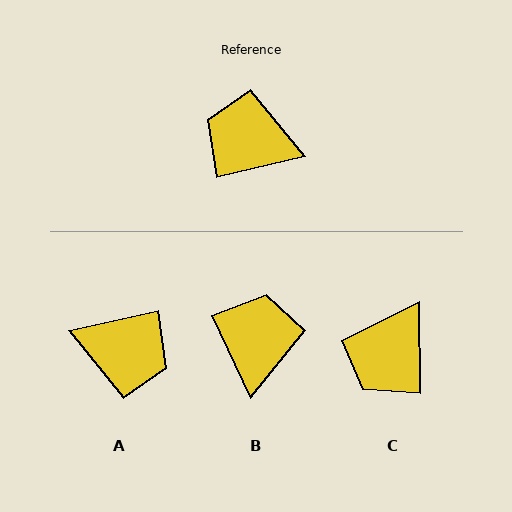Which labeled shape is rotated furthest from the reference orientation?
A, about 179 degrees away.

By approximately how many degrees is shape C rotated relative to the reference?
Approximately 77 degrees counter-clockwise.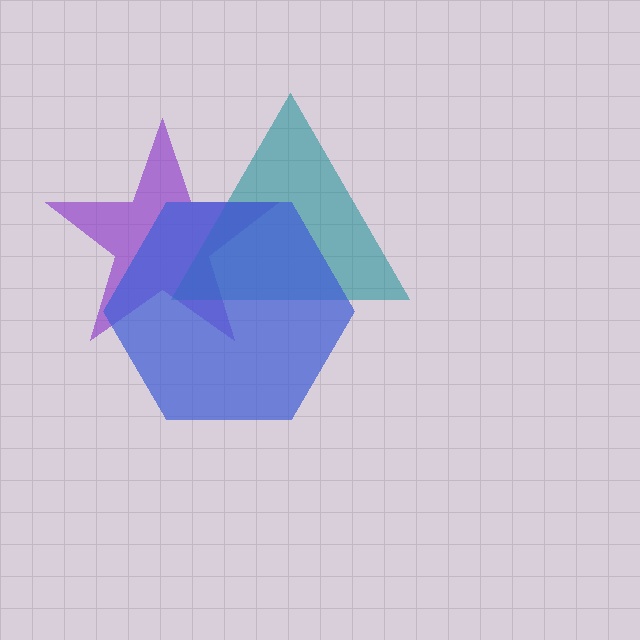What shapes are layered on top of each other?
The layered shapes are: a purple star, a teal triangle, a blue hexagon.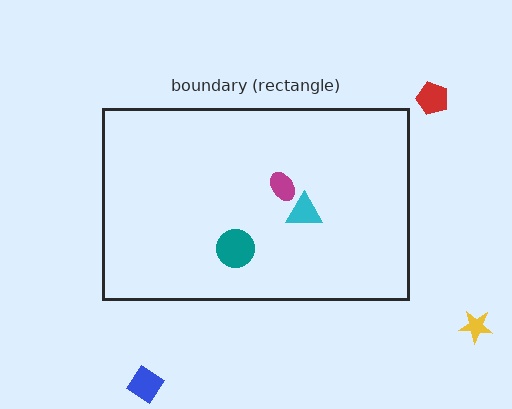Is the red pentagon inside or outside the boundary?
Outside.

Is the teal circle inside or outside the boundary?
Inside.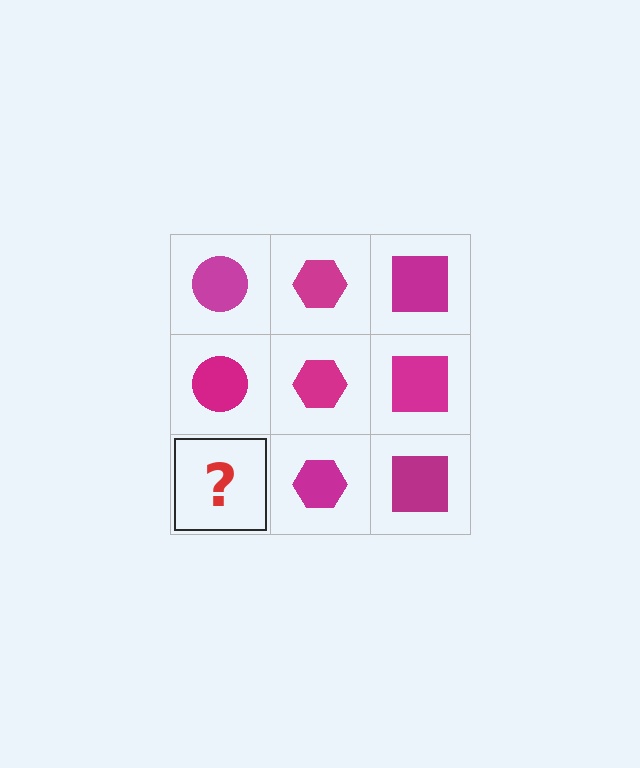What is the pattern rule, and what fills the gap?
The rule is that each column has a consistent shape. The gap should be filled with a magenta circle.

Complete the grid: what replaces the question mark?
The question mark should be replaced with a magenta circle.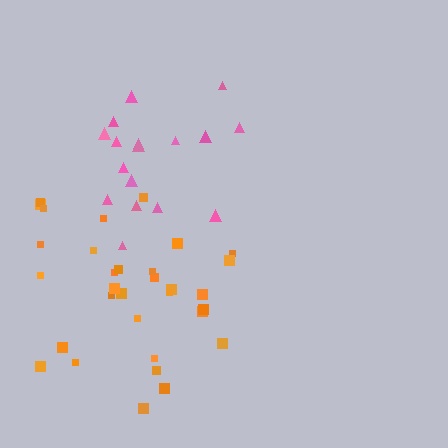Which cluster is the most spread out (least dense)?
Pink.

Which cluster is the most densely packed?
Orange.